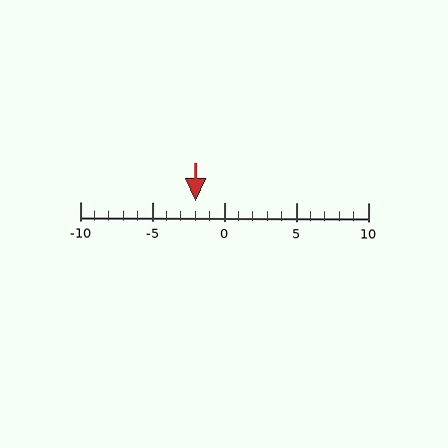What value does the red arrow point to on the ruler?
The red arrow points to approximately -2.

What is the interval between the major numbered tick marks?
The major tick marks are spaced 5 units apart.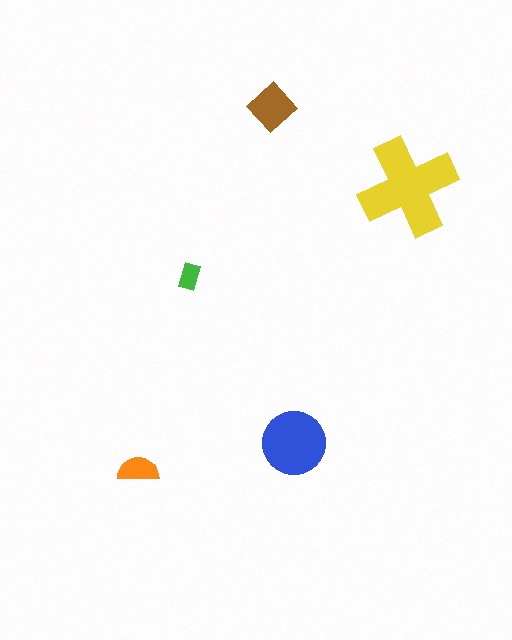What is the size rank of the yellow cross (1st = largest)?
1st.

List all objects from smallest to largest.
The green rectangle, the orange semicircle, the brown diamond, the blue circle, the yellow cross.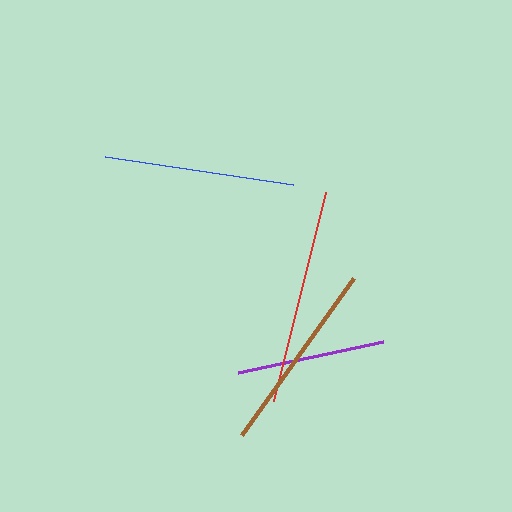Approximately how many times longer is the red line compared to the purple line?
The red line is approximately 1.4 times the length of the purple line.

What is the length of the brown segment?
The brown segment is approximately 194 pixels long.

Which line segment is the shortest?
The purple line is the shortest at approximately 149 pixels.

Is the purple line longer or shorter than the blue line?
The blue line is longer than the purple line.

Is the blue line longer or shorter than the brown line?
The brown line is longer than the blue line.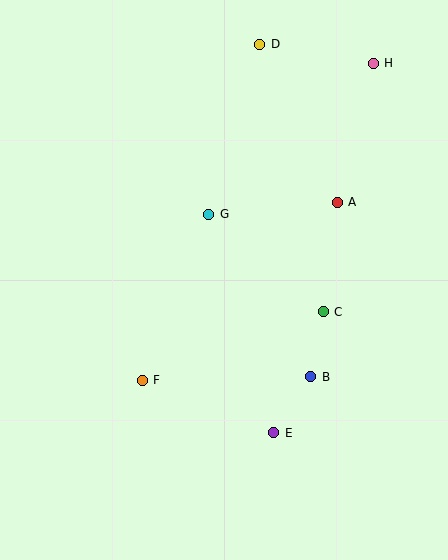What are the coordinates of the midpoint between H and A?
The midpoint between H and A is at (355, 133).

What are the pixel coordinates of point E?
Point E is at (274, 433).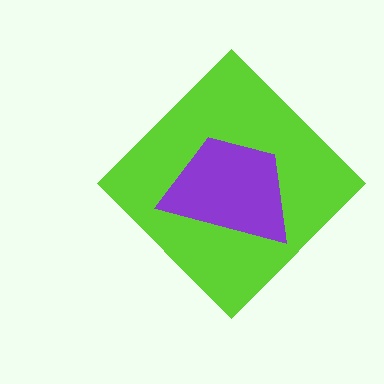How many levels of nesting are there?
2.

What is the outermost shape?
The lime diamond.